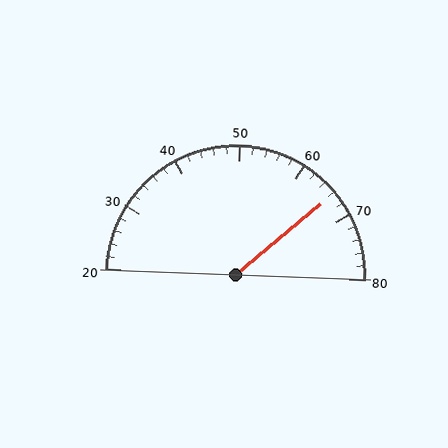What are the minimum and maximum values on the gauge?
The gauge ranges from 20 to 80.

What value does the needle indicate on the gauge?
The needle indicates approximately 66.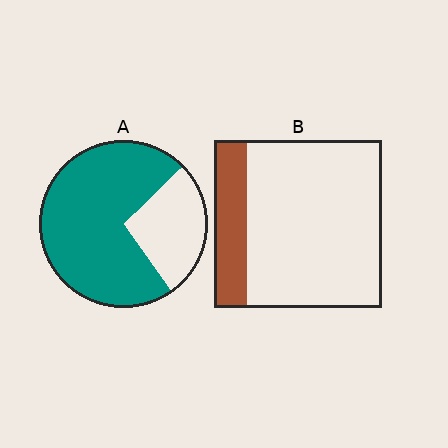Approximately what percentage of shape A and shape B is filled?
A is approximately 75% and B is approximately 20%.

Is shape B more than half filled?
No.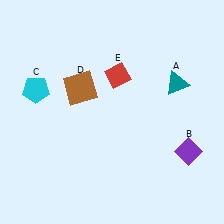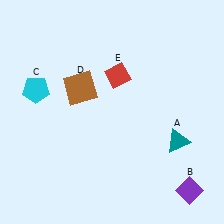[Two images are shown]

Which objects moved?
The objects that moved are: the teal triangle (A), the purple diamond (B).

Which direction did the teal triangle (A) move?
The teal triangle (A) moved down.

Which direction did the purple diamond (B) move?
The purple diamond (B) moved down.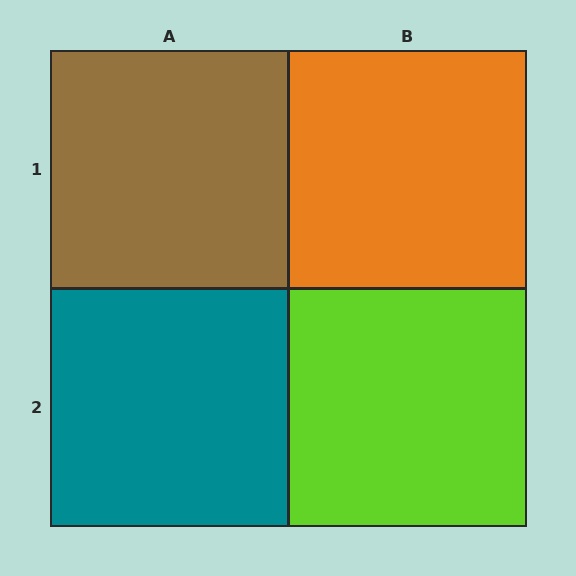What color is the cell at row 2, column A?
Teal.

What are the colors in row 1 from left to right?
Brown, orange.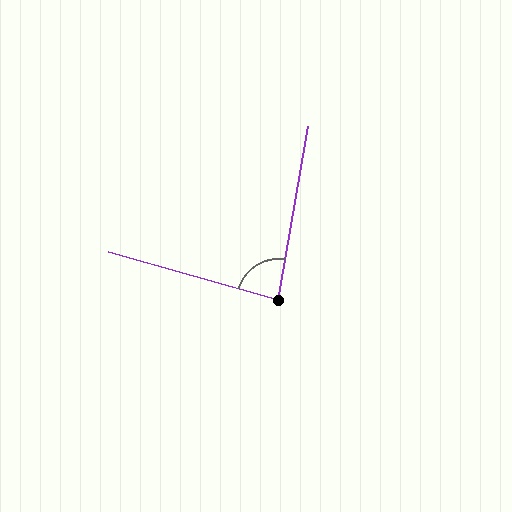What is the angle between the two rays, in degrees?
Approximately 84 degrees.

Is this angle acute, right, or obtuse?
It is acute.